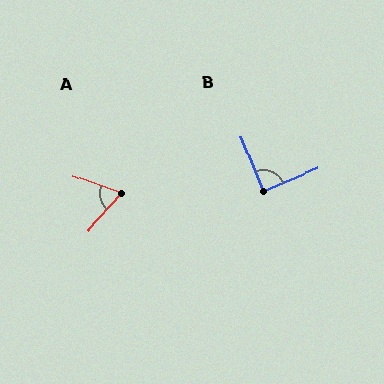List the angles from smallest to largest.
A (68°), B (89°).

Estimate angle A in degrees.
Approximately 68 degrees.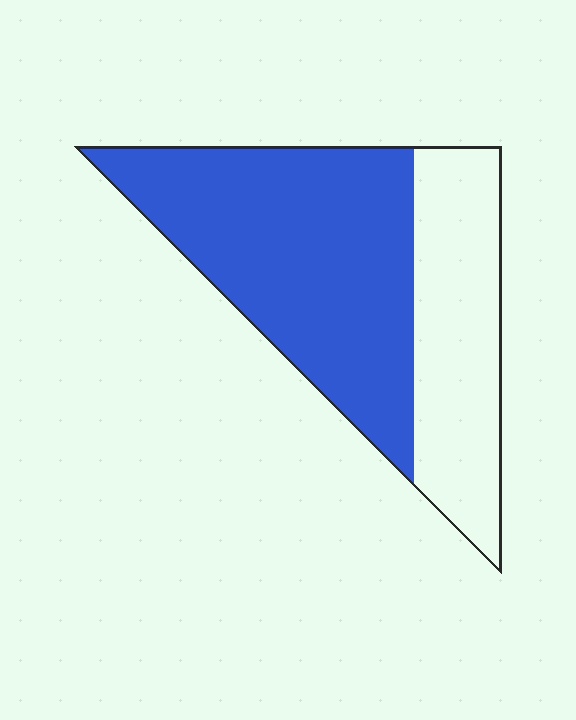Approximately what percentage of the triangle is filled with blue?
Approximately 65%.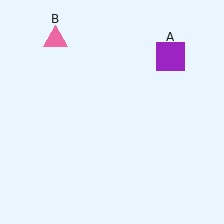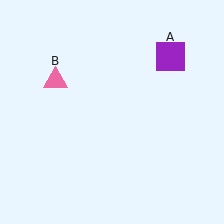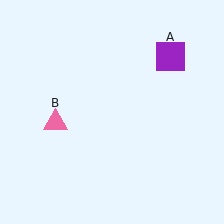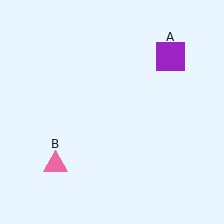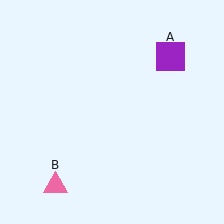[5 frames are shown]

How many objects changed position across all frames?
1 object changed position: pink triangle (object B).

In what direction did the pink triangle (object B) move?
The pink triangle (object B) moved down.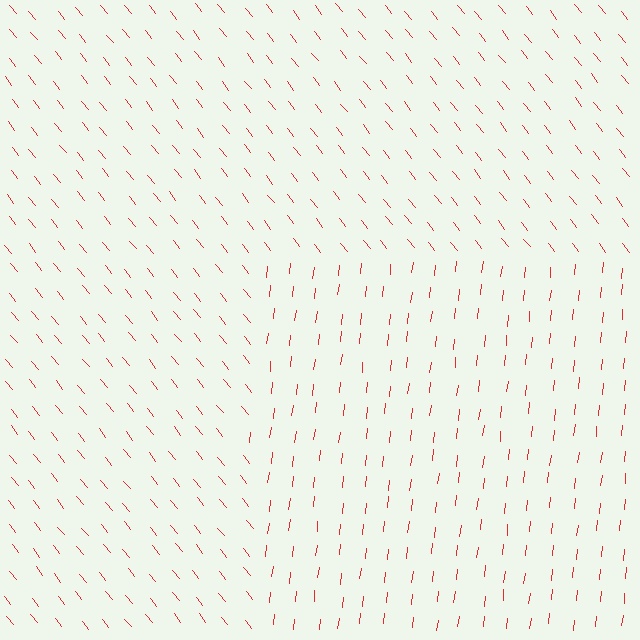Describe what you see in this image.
The image is filled with small red line segments. A rectangle region in the image has lines oriented differently from the surrounding lines, creating a visible texture boundary.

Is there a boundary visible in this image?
Yes, there is a texture boundary formed by a change in line orientation.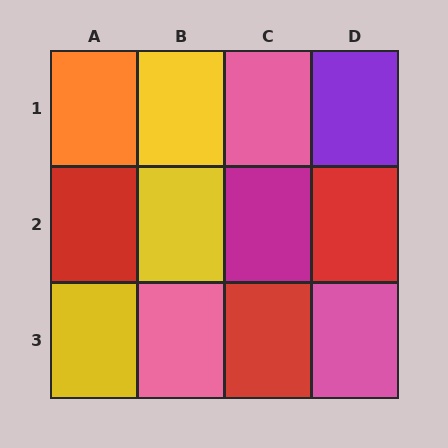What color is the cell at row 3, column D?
Pink.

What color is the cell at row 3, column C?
Red.